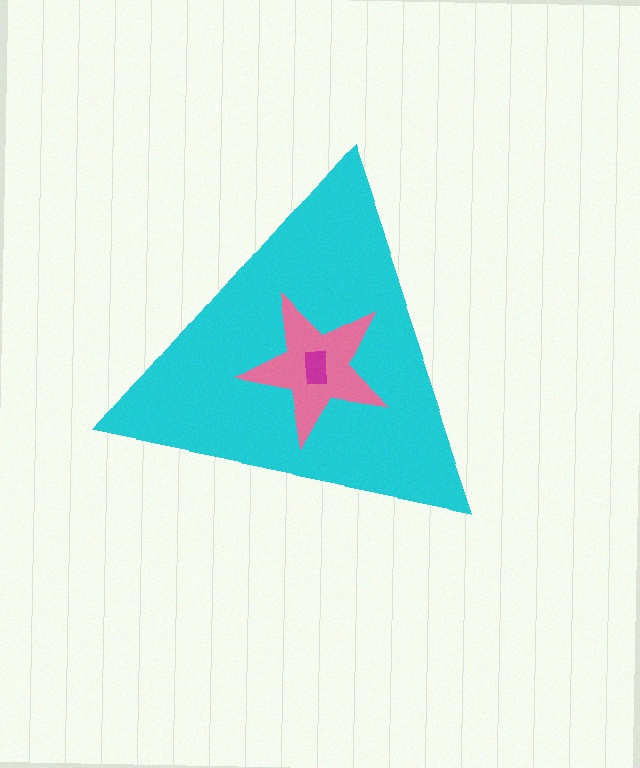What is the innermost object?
The magenta rectangle.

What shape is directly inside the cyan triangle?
The pink star.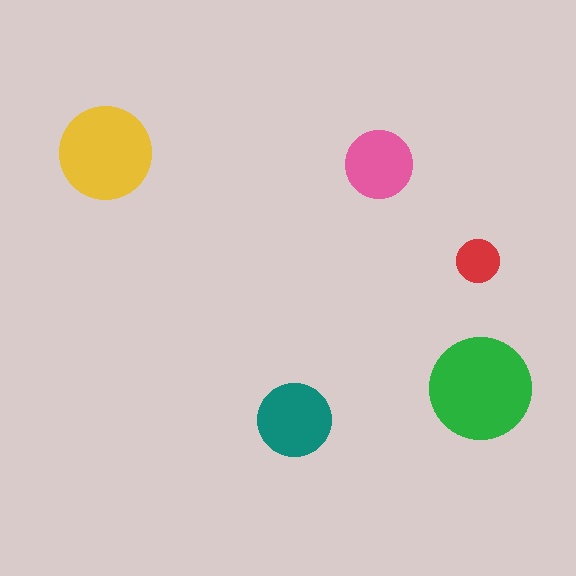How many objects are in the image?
There are 5 objects in the image.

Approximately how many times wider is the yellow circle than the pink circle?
About 1.5 times wider.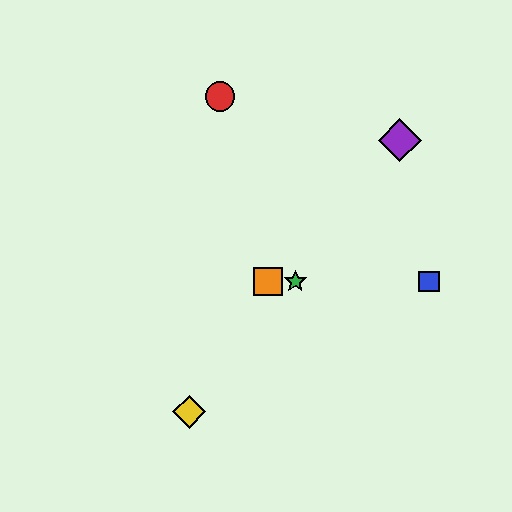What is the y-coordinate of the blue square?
The blue square is at y≈281.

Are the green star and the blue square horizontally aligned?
Yes, both are at y≈281.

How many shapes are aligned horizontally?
3 shapes (the blue square, the green star, the orange square) are aligned horizontally.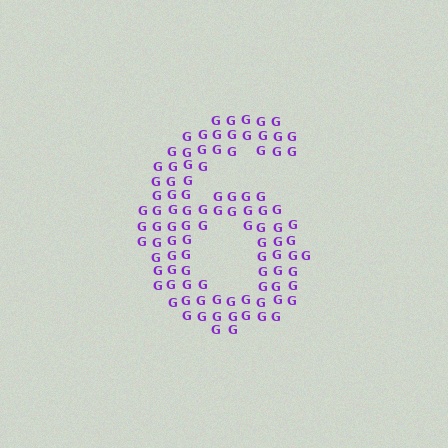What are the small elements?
The small elements are letter G's.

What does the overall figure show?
The overall figure shows the digit 6.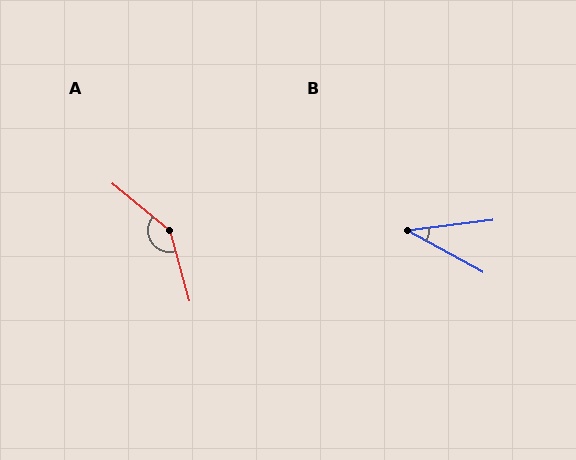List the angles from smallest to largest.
B (36°), A (144°).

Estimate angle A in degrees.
Approximately 144 degrees.